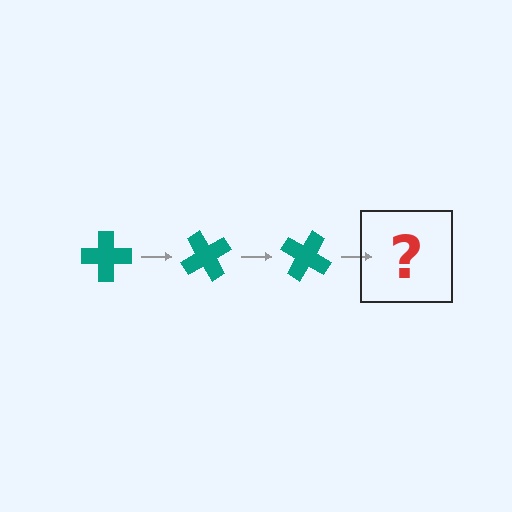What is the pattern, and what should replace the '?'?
The pattern is that the cross rotates 60 degrees each step. The '?' should be a teal cross rotated 180 degrees.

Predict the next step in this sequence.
The next step is a teal cross rotated 180 degrees.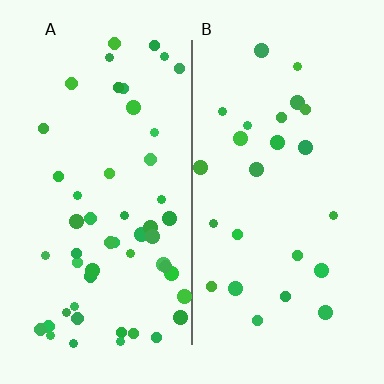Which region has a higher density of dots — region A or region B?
A (the left).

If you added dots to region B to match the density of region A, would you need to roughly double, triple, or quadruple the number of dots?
Approximately double.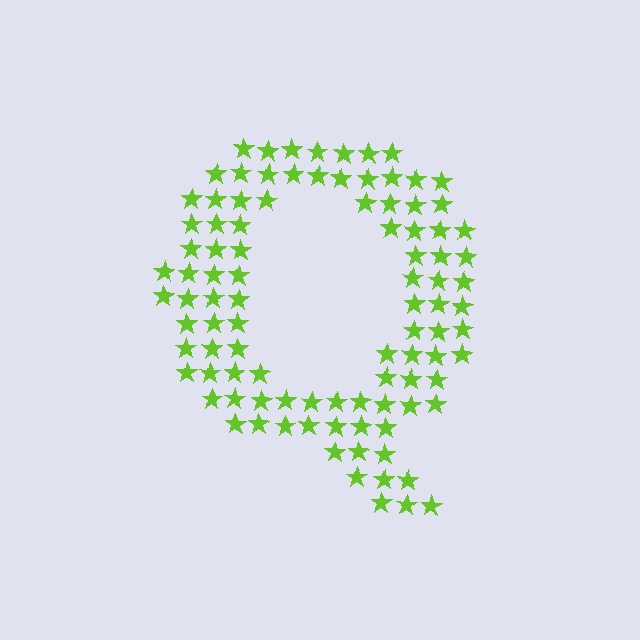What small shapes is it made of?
It is made of small stars.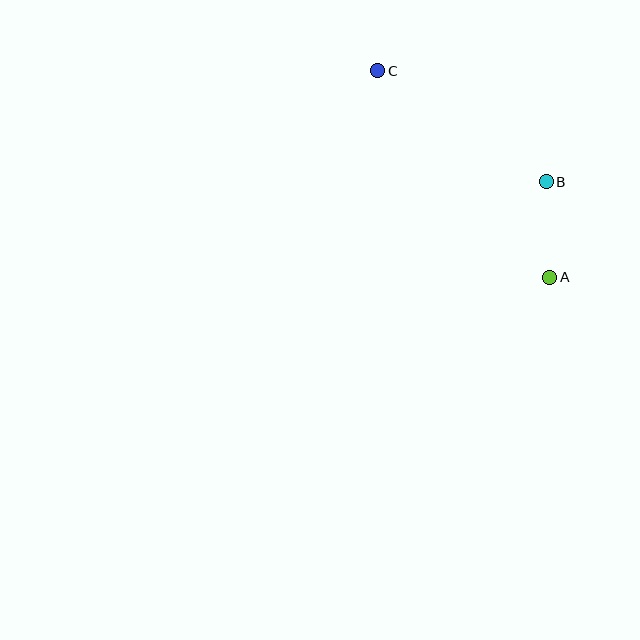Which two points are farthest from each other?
Points A and C are farthest from each other.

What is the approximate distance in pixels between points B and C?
The distance between B and C is approximately 202 pixels.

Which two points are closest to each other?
Points A and B are closest to each other.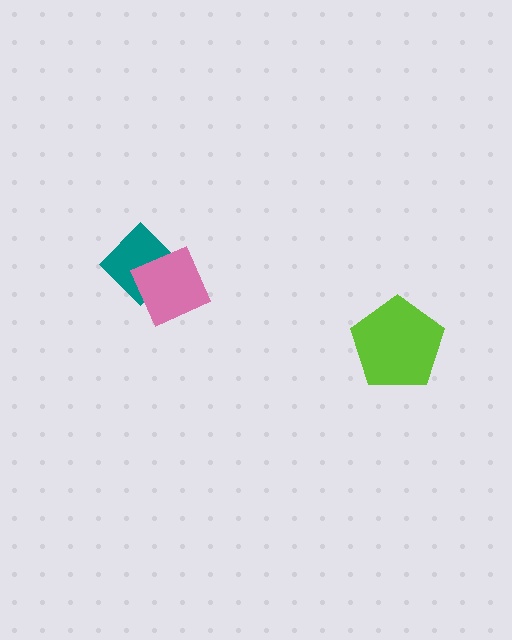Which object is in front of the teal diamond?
The pink diamond is in front of the teal diamond.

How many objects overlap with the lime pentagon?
0 objects overlap with the lime pentagon.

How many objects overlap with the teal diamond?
1 object overlaps with the teal diamond.